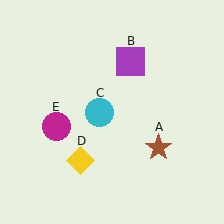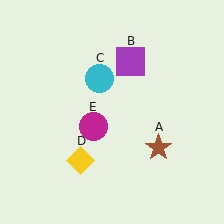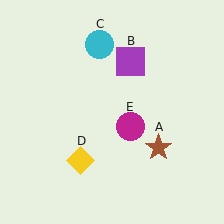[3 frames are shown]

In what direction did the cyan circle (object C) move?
The cyan circle (object C) moved up.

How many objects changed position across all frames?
2 objects changed position: cyan circle (object C), magenta circle (object E).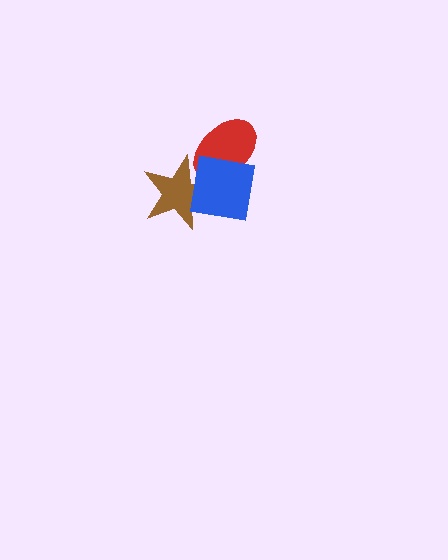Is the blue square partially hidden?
No, no other shape covers it.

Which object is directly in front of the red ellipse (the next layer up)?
The brown star is directly in front of the red ellipse.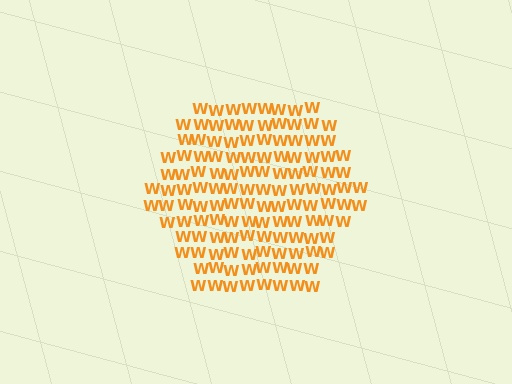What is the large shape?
The large shape is a hexagon.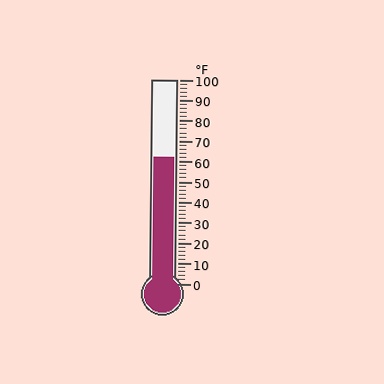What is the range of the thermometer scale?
The thermometer scale ranges from 0°F to 100°F.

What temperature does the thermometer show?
The thermometer shows approximately 62°F.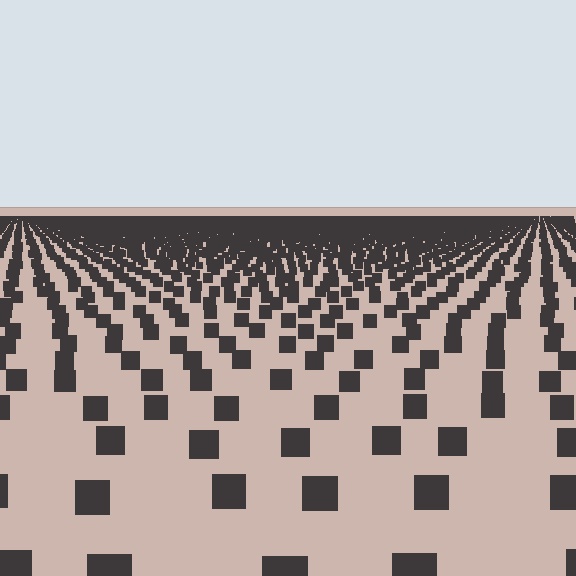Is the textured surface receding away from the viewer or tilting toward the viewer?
The surface is receding away from the viewer. Texture elements get smaller and denser toward the top.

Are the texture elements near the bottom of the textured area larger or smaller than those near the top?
Larger. Near the bottom, elements are closer to the viewer and appear at a bigger on-screen size.